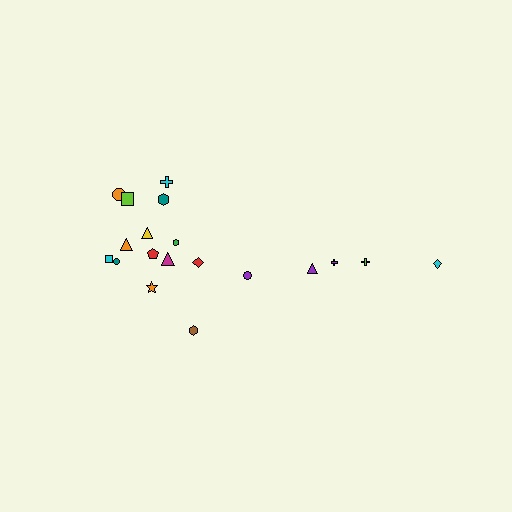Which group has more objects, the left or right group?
The left group.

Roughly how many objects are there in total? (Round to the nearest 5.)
Roughly 20 objects in total.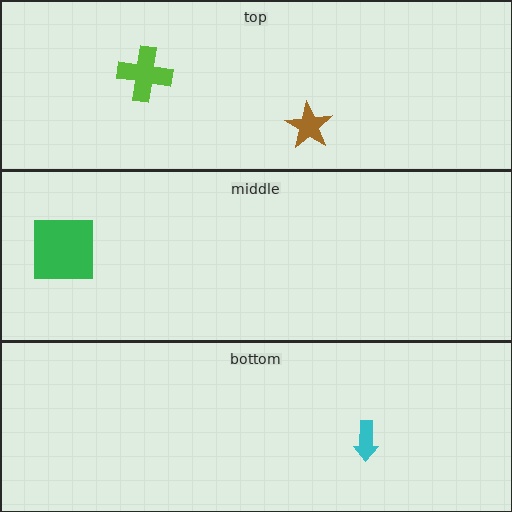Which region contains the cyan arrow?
The bottom region.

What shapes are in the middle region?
The green square.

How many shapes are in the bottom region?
1.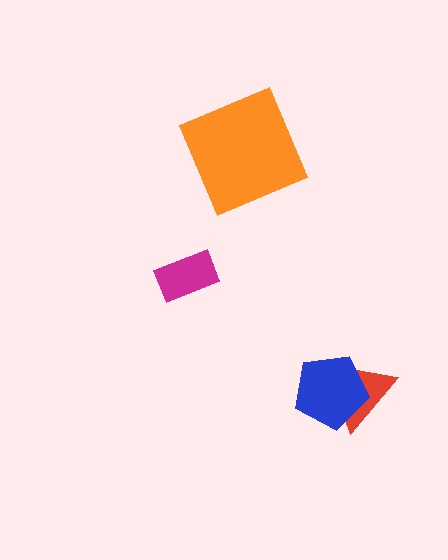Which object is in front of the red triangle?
The blue pentagon is in front of the red triangle.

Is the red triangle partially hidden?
Yes, it is partially covered by another shape.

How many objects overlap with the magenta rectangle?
0 objects overlap with the magenta rectangle.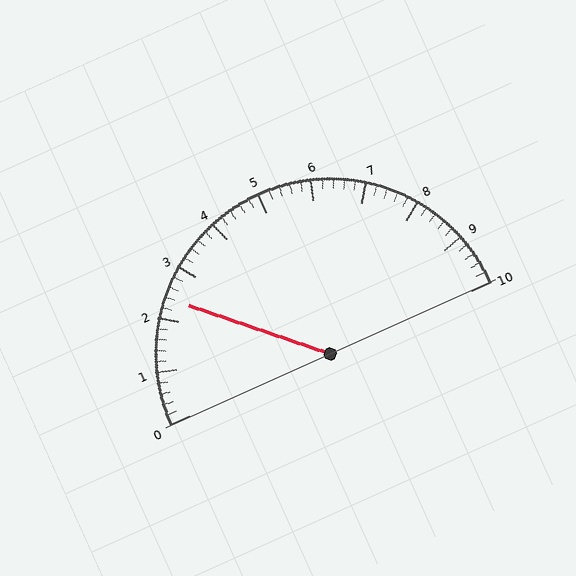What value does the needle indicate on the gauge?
The needle indicates approximately 2.4.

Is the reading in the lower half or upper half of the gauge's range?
The reading is in the lower half of the range (0 to 10).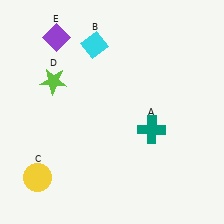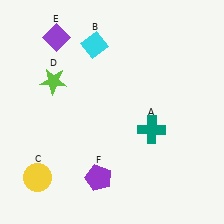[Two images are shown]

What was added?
A purple pentagon (F) was added in Image 2.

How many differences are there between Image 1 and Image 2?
There is 1 difference between the two images.